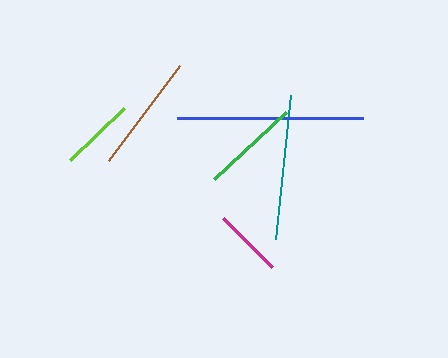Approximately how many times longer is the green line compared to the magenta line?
The green line is approximately 1.4 times the length of the magenta line.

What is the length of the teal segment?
The teal segment is approximately 144 pixels long.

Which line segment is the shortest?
The magenta line is the shortest at approximately 69 pixels.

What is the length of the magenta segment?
The magenta segment is approximately 69 pixels long.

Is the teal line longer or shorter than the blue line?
The blue line is longer than the teal line.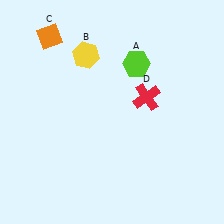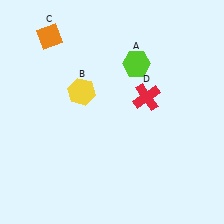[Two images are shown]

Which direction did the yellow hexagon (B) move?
The yellow hexagon (B) moved down.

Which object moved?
The yellow hexagon (B) moved down.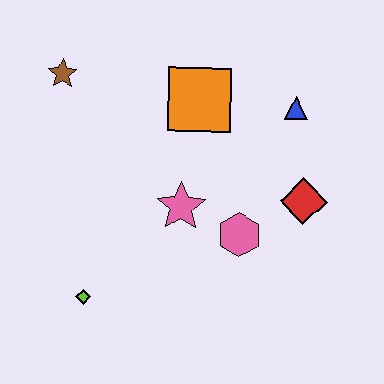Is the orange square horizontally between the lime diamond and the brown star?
No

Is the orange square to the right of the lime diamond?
Yes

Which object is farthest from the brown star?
The red diamond is farthest from the brown star.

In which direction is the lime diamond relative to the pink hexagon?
The lime diamond is to the left of the pink hexagon.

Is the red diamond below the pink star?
No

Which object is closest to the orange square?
The blue triangle is closest to the orange square.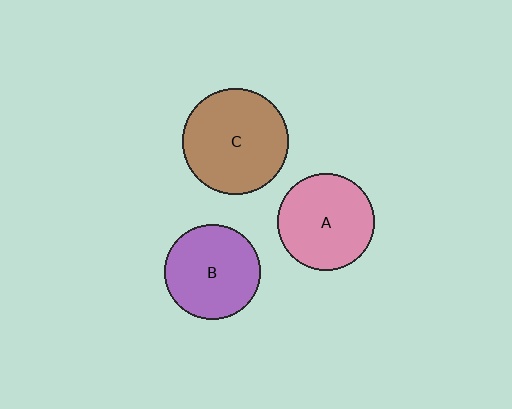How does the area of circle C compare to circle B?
Approximately 1.2 times.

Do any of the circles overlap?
No, none of the circles overlap.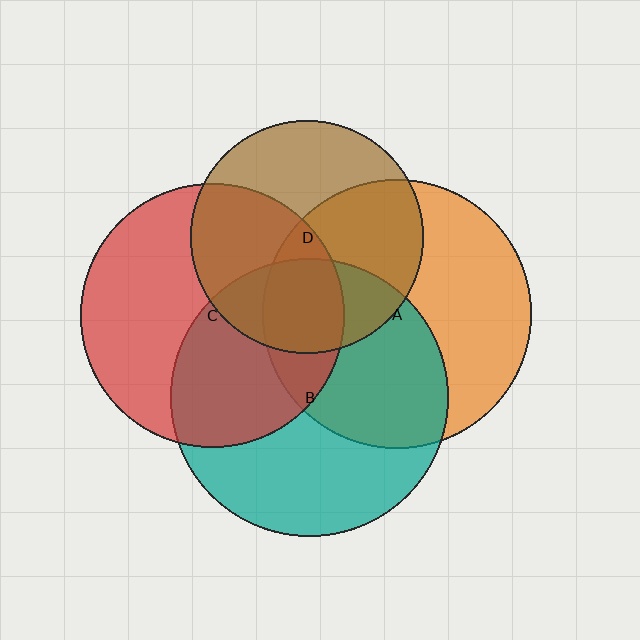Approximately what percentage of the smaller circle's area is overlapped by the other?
Approximately 20%.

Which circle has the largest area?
Circle B (teal).